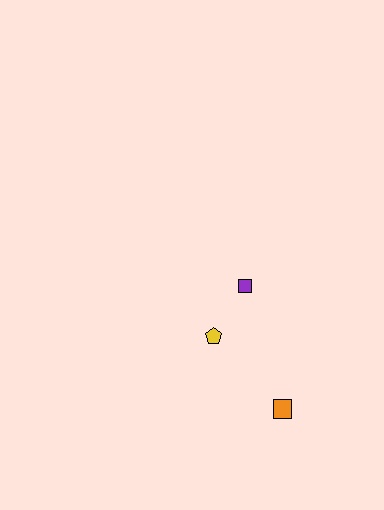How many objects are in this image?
There are 3 objects.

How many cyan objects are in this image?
There are no cyan objects.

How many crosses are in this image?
There are no crosses.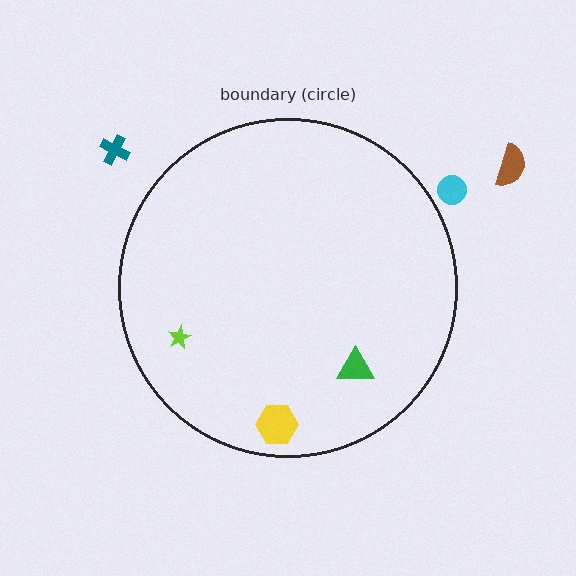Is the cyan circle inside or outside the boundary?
Outside.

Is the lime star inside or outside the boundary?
Inside.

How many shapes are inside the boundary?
3 inside, 3 outside.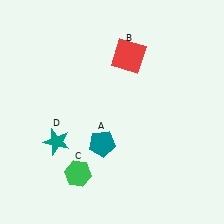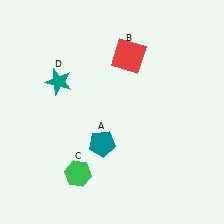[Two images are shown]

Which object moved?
The teal star (D) moved up.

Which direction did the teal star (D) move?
The teal star (D) moved up.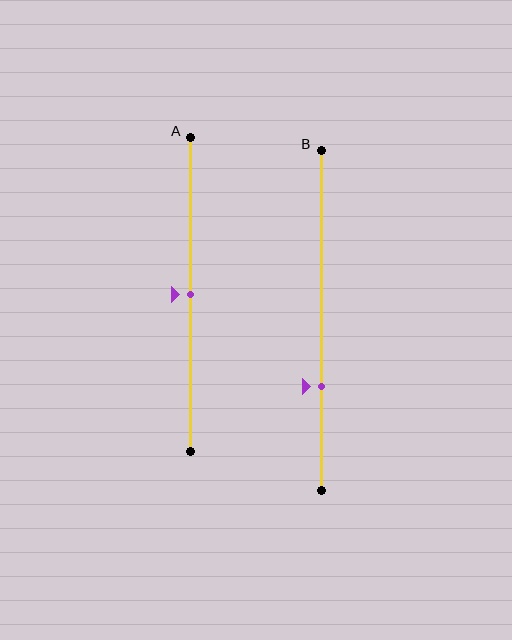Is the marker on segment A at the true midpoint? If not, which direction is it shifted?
Yes, the marker on segment A is at the true midpoint.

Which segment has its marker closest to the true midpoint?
Segment A has its marker closest to the true midpoint.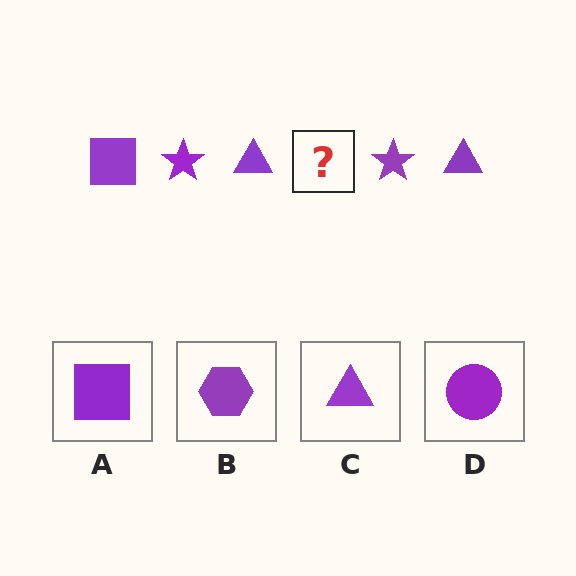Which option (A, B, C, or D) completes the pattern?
A.